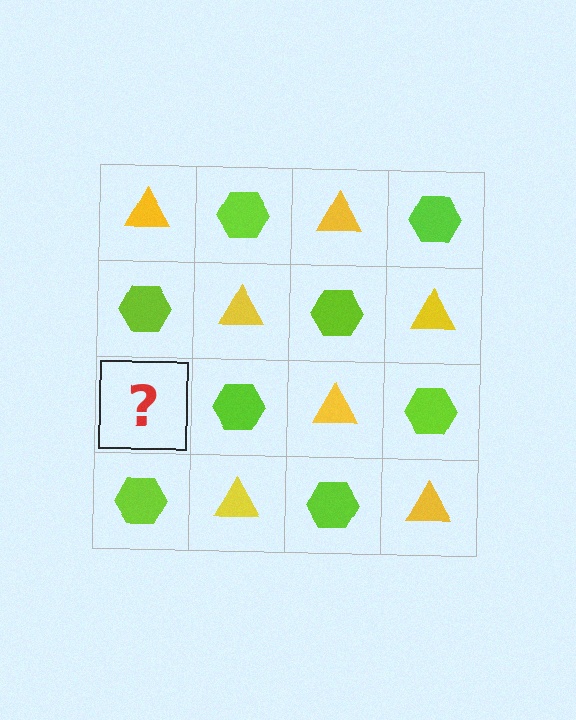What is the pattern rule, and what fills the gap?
The rule is that it alternates yellow triangle and lime hexagon in a checkerboard pattern. The gap should be filled with a yellow triangle.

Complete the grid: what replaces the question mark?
The question mark should be replaced with a yellow triangle.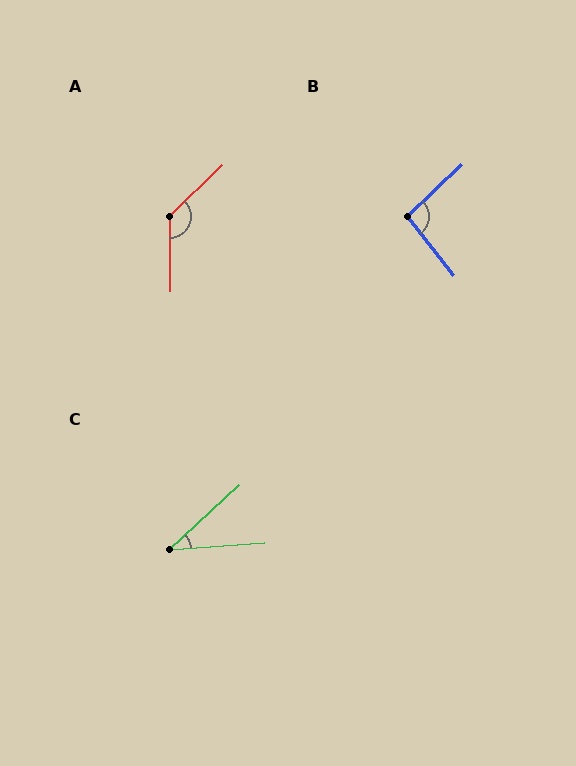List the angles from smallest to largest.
C (38°), B (96°), A (134°).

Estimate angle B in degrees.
Approximately 96 degrees.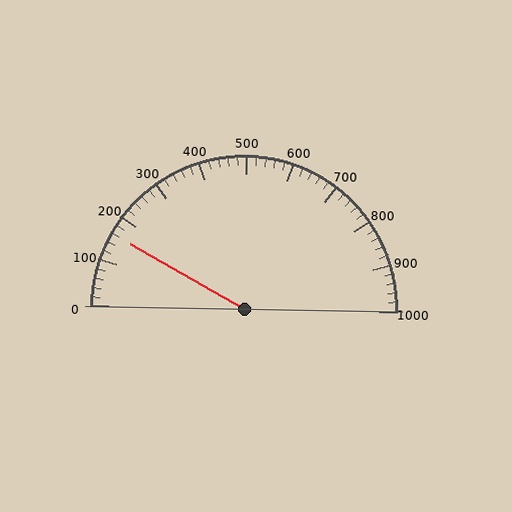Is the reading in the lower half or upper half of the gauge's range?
The reading is in the lower half of the range (0 to 1000).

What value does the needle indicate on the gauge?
The needle indicates approximately 160.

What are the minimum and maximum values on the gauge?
The gauge ranges from 0 to 1000.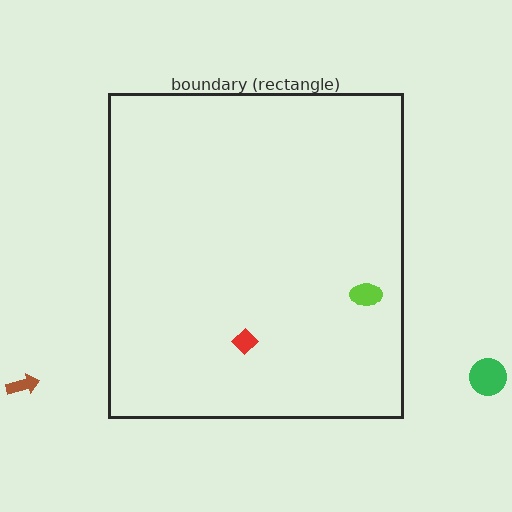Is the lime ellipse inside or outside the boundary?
Inside.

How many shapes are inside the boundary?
2 inside, 2 outside.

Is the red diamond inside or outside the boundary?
Inside.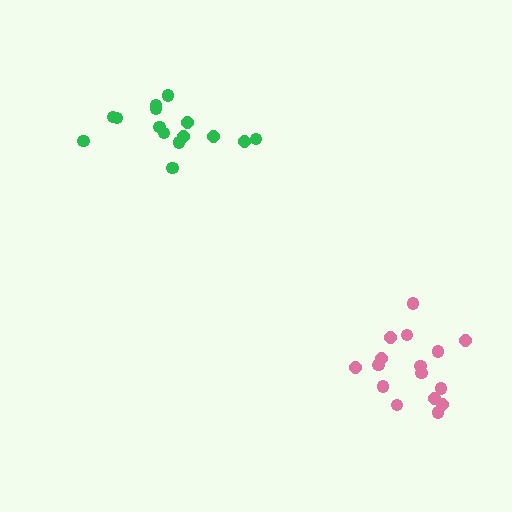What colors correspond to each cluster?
The clusters are colored: green, pink.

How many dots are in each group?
Group 1: 15 dots, Group 2: 16 dots (31 total).